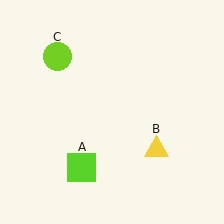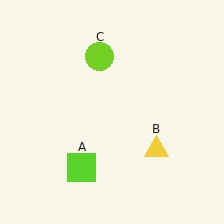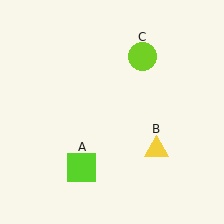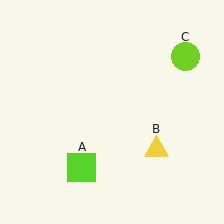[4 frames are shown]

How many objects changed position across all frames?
1 object changed position: lime circle (object C).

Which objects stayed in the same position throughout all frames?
Lime square (object A) and yellow triangle (object B) remained stationary.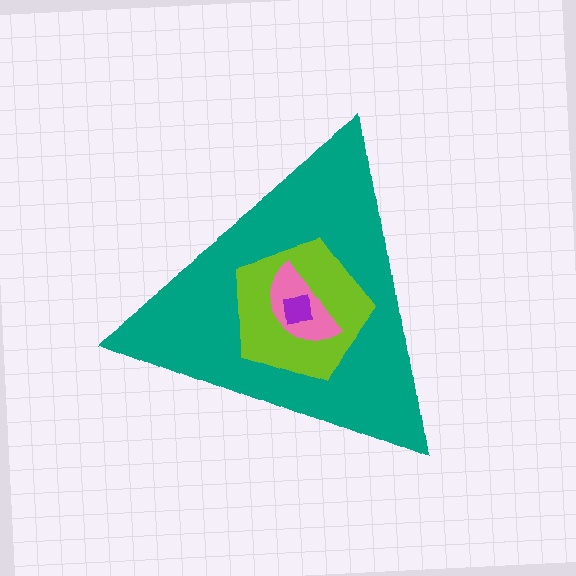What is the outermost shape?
The teal triangle.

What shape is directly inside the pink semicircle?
The purple square.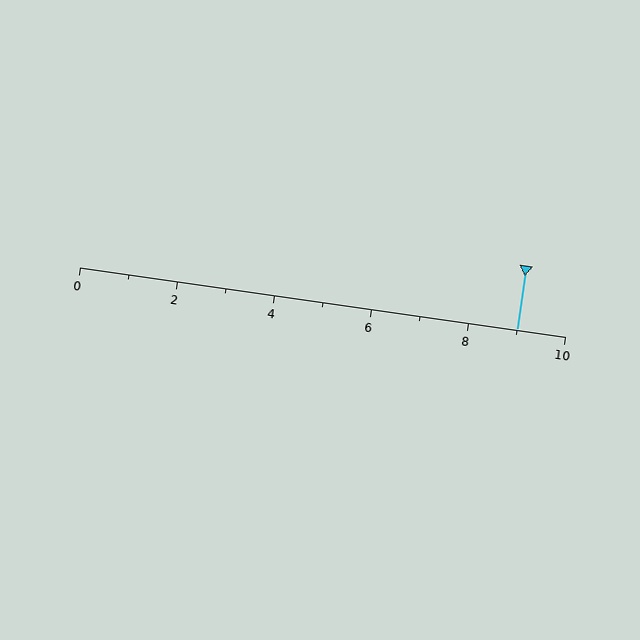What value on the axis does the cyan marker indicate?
The marker indicates approximately 9.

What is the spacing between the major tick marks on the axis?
The major ticks are spaced 2 apart.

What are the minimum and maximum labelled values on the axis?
The axis runs from 0 to 10.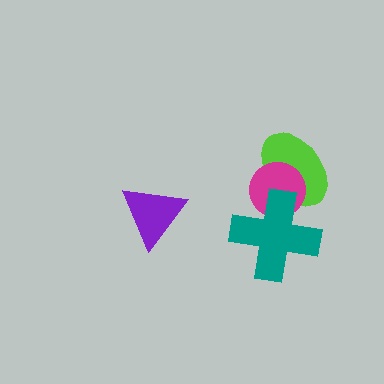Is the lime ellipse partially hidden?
Yes, it is partially covered by another shape.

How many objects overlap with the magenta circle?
2 objects overlap with the magenta circle.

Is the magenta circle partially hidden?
Yes, it is partially covered by another shape.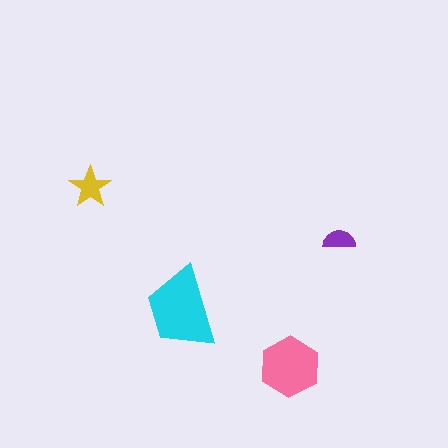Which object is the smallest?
The purple semicircle.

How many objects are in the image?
There are 4 objects in the image.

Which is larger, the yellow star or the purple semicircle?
The yellow star.